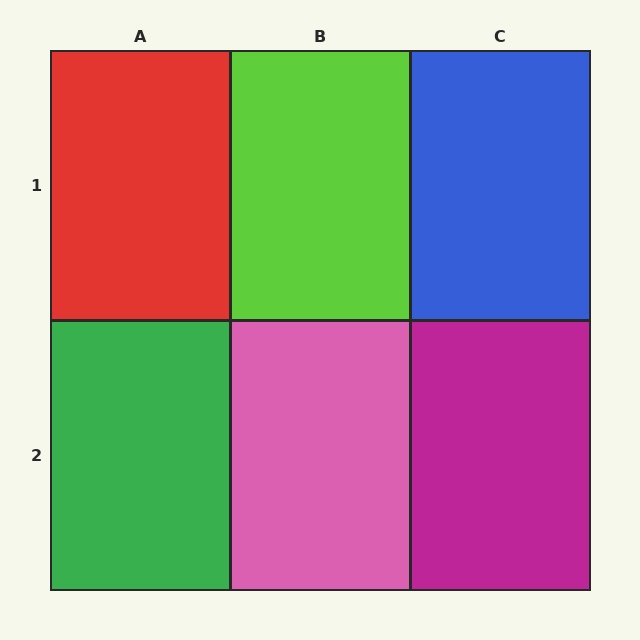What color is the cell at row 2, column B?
Pink.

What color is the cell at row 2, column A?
Green.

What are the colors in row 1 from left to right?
Red, lime, blue.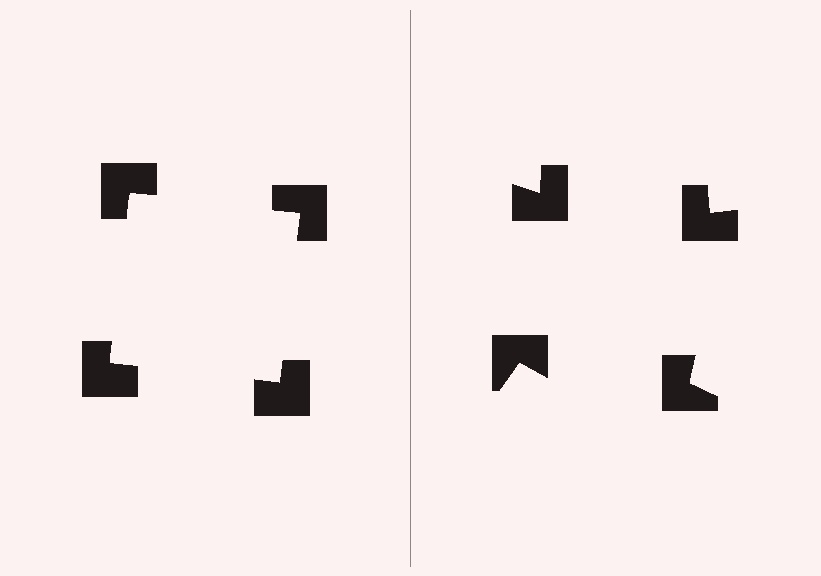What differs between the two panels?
The notched squares are positioned identically on both sides; only the wedge orientations differ. On the left they align to a square; on the right they are misaligned.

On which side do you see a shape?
An illusory square appears on the left side. On the right side the wedge cuts are rotated, so no coherent shape forms.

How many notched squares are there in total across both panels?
8 — 4 on each side.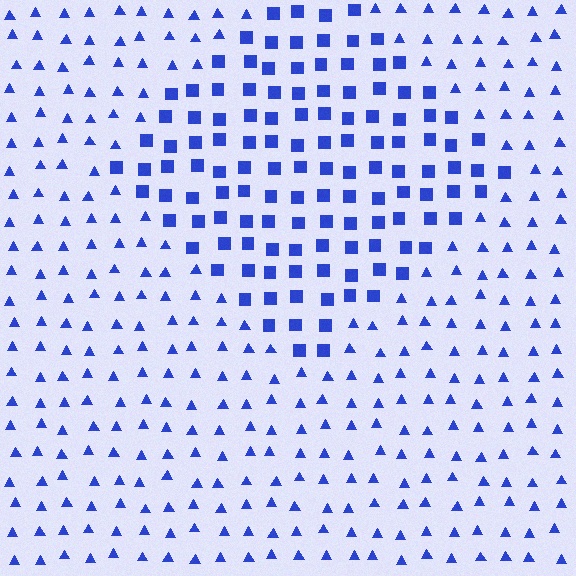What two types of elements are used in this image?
The image uses squares inside the diamond region and triangles outside it.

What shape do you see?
I see a diamond.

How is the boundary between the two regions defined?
The boundary is defined by a change in element shape: squares inside vs. triangles outside. All elements share the same color and spacing.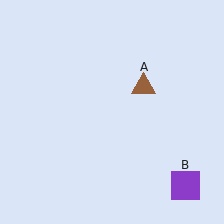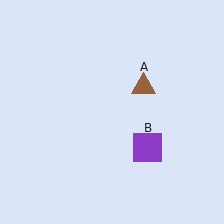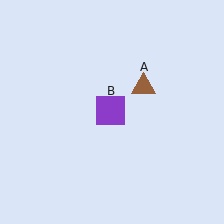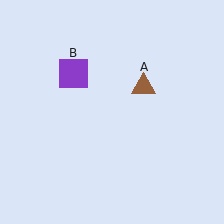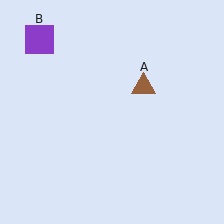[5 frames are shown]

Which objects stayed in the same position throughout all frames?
Brown triangle (object A) remained stationary.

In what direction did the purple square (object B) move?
The purple square (object B) moved up and to the left.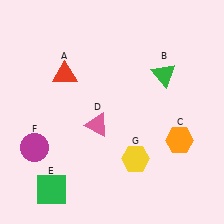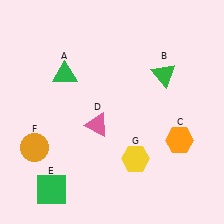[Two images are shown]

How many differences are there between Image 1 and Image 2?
There are 2 differences between the two images.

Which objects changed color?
A changed from red to green. F changed from magenta to orange.